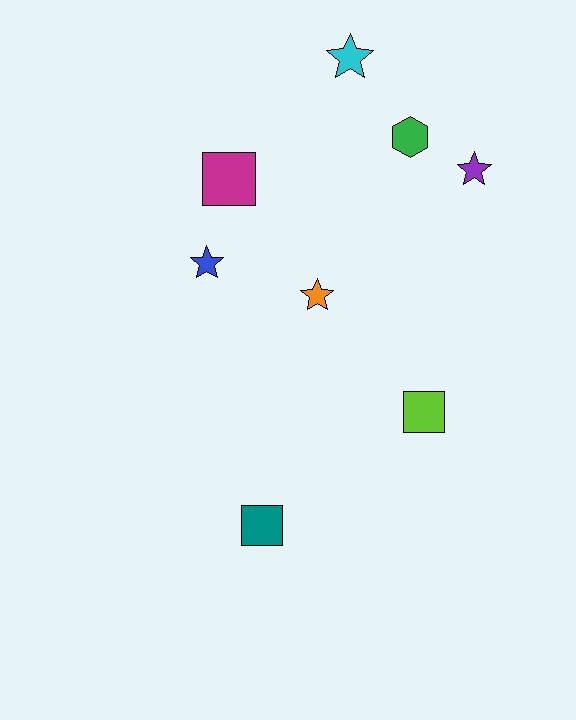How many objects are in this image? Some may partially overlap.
There are 8 objects.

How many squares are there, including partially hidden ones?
There are 3 squares.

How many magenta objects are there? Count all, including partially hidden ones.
There is 1 magenta object.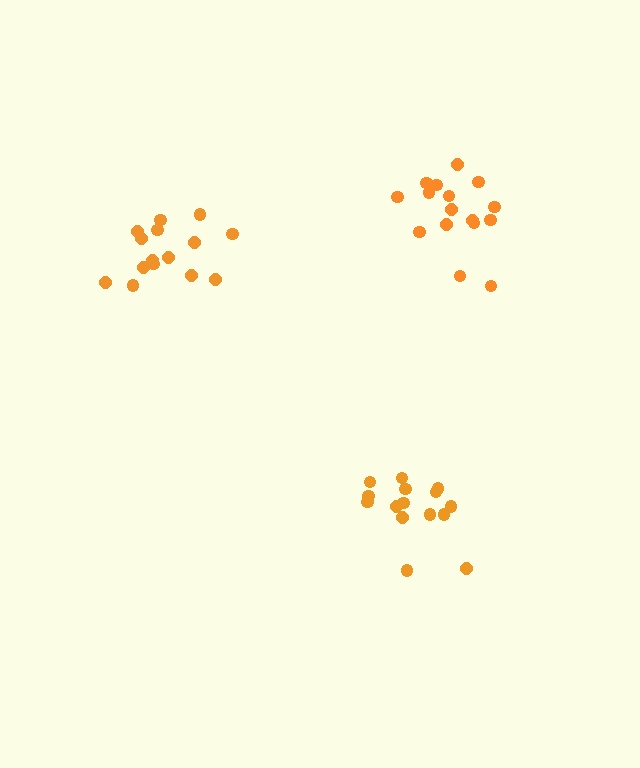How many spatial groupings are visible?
There are 3 spatial groupings.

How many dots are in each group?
Group 1: 15 dots, Group 2: 16 dots, Group 3: 15 dots (46 total).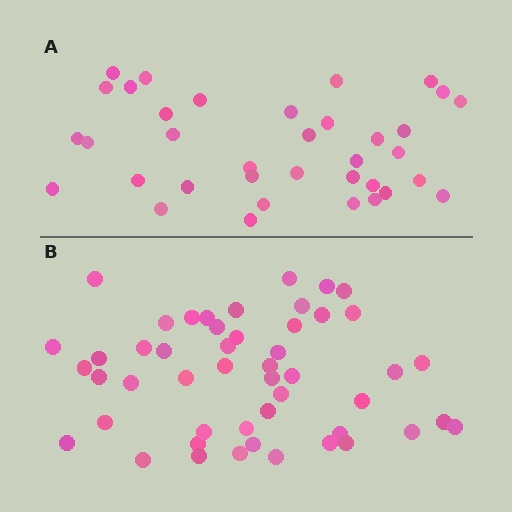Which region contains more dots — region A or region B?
Region B (the bottom region) has more dots.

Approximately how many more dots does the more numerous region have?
Region B has approximately 15 more dots than region A.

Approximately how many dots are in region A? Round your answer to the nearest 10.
About 40 dots. (The exact count is 36, which rounds to 40.)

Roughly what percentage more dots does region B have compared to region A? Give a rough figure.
About 35% more.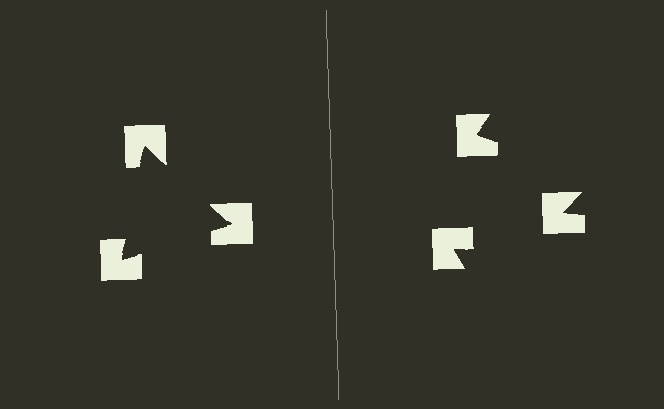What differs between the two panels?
The notched squares are positioned identically on both sides; only the wedge orientations differ. On the left they align to a triangle; on the right they are misaligned.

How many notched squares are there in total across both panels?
6 — 3 on each side.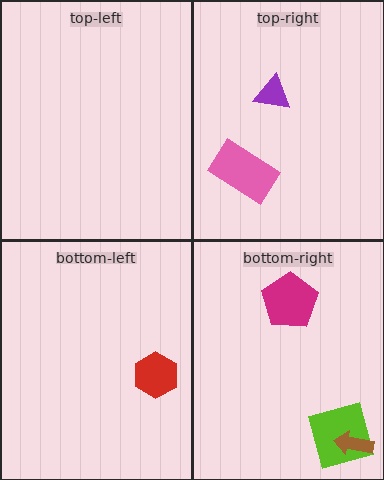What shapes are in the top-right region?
The pink rectangle, the purple triangle.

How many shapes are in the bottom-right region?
3.